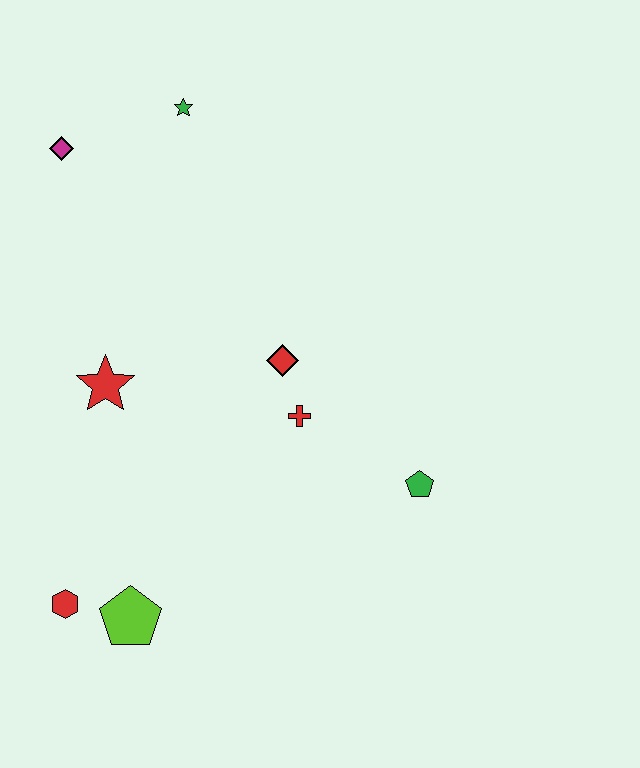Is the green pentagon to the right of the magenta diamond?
Yes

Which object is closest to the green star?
The magenta diamond is closest to the green star.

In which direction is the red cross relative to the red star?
The red cross is to the right of the red star.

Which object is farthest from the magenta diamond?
The green pentagon is farthest from the magenta diamond.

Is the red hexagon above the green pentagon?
No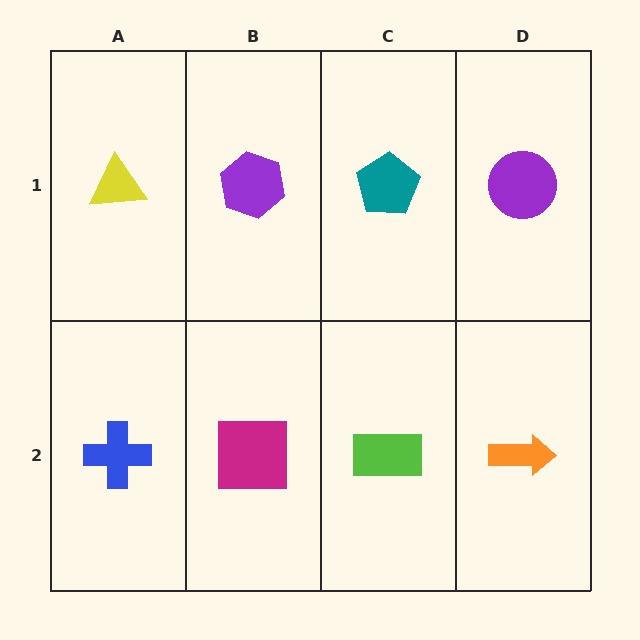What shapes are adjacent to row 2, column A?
A yellow triangle (row 1, column A), a magenta square (row 2, column B).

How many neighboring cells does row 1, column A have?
2.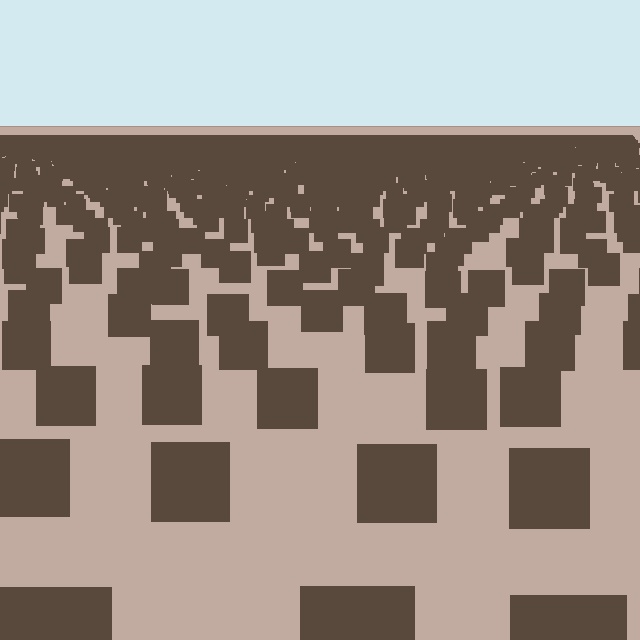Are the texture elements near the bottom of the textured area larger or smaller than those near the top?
Larger. Near the bottom, elements are closer to the viewer and appear at a bigger on-screen size.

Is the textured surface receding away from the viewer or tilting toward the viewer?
The surface is receding away from the viewer. Texture elements get smaller and denser toward the top.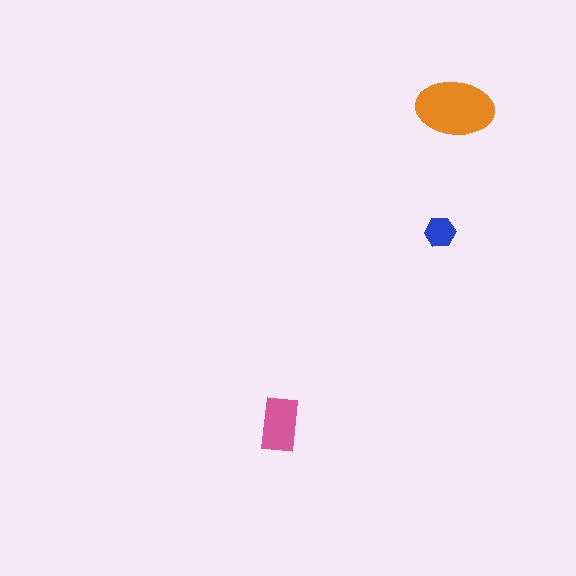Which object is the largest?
The orange ellipse.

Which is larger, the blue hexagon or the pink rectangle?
The pink rectangle.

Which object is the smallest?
The blue hexagon.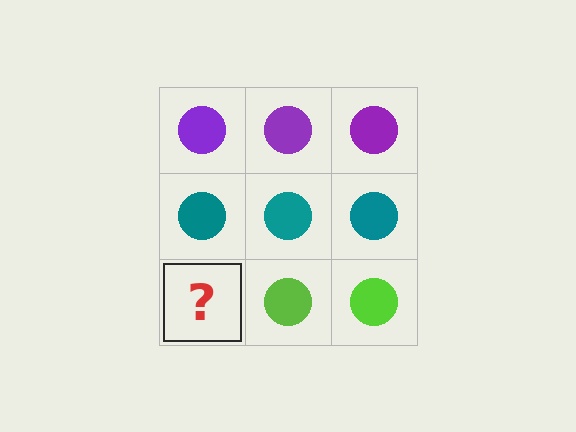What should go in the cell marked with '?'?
The missing cell should contain a lime circle.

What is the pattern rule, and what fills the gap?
The rule is that each row has a consistent color. The gap should be filled with a lime circle.